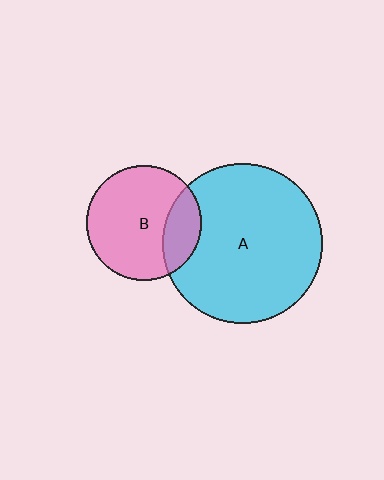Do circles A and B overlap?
Yes.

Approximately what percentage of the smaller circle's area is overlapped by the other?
Approximately 25%.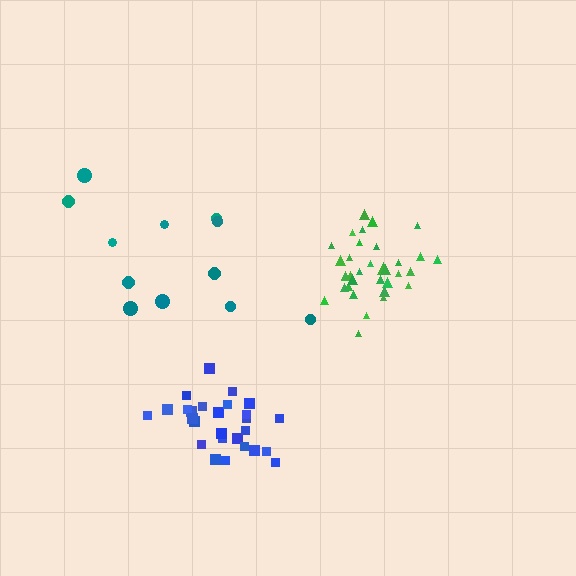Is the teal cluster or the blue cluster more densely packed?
Blue.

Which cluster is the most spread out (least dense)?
Teal.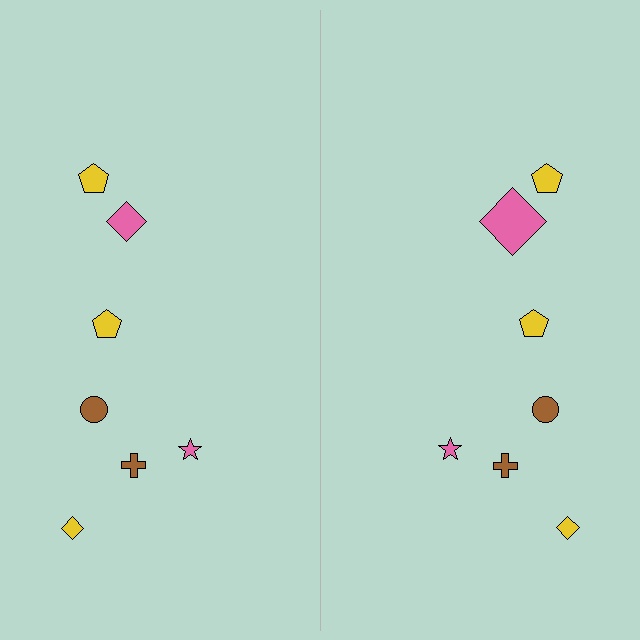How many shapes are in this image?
There are 14 shapes in this image.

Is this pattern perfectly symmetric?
No, the pattern is not perfectly symmetric. The pink diamond on the right side has a different size than its mirror counterpart.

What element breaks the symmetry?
The pink diamond on the right side has a different size than its mirror counterpart.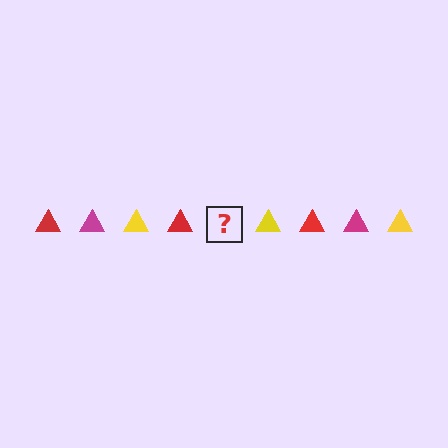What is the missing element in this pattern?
The missing element is a magenta triangle.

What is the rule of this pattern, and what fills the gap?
The rule is that the pattern cycles through red, magenta, yellow triangles. The gap should be filled with a magenta triangle.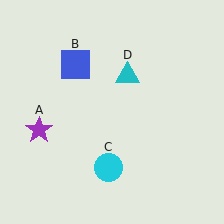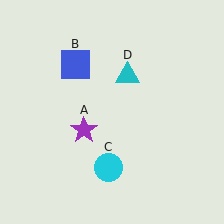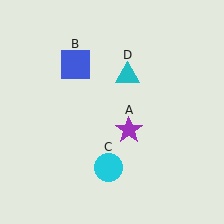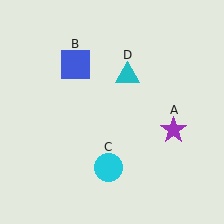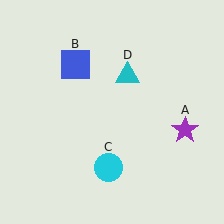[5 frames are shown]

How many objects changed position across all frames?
1 object changed position: purple star (object A).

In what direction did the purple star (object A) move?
The purple star (object A) moved right.